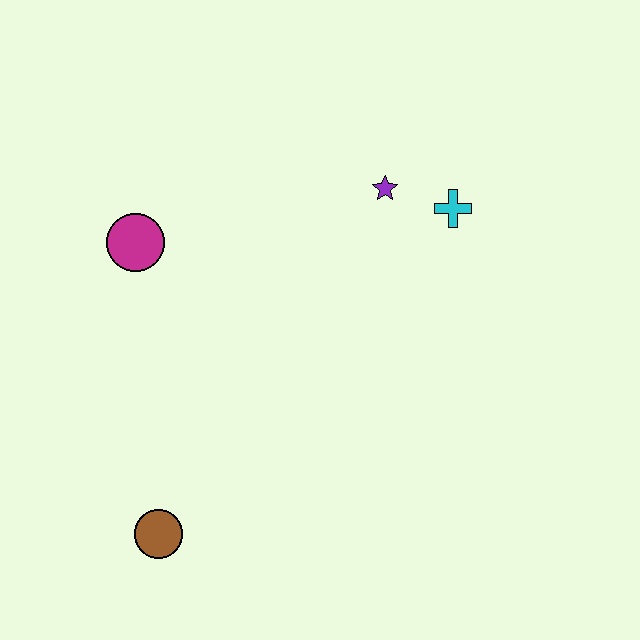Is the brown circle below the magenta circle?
Yes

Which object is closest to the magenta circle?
The purple star is closest to the magenta circle.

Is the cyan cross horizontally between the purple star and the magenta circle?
No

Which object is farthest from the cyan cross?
The brown circle is farthest from the cyan cross.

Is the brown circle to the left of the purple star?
Yes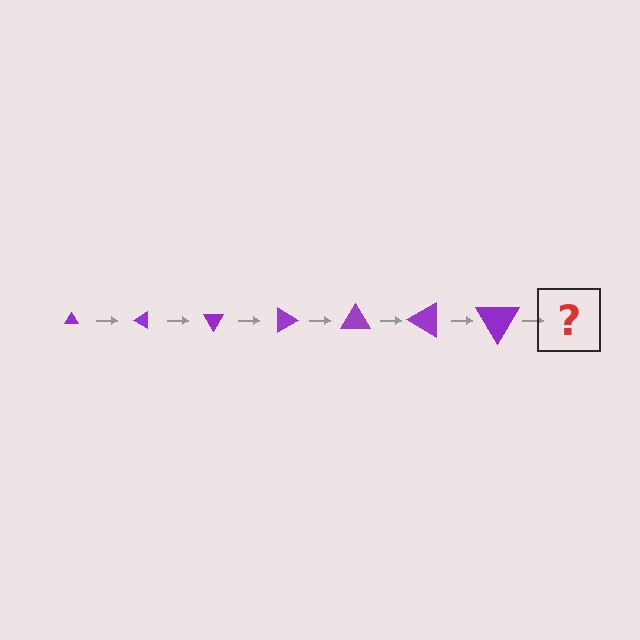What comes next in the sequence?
The next element should be a triangle, larger than the previous one and rotated 210 degrees from the start.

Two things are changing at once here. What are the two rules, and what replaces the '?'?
The two rules are that the triangle grows larger each step and it rotates 30 degrees each step. The '?' should be a triangle, larger than the previous one and rotated 210 degrees from the start.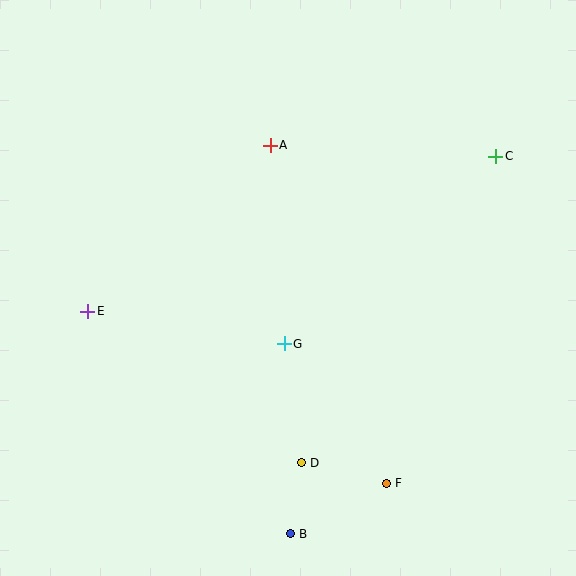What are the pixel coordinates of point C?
Point C is at (496, 156).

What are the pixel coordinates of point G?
Point G is at (284, 344).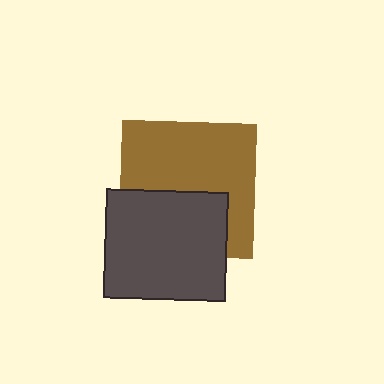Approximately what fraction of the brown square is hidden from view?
Roughly 39% of the brown square is hidden behind the dark gray rectangle.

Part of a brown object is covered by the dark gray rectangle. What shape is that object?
It is a square.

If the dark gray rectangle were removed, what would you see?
You would see the complete brown square.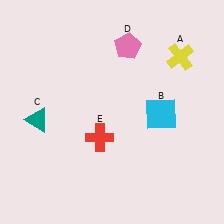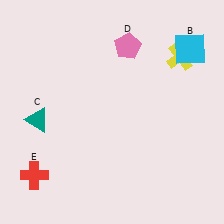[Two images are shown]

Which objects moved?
The objects that moved are: the cyan square (B), the red cross (E).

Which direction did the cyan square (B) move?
The cyan square (B) moved up.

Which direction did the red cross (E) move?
The red cross (E) moved left.